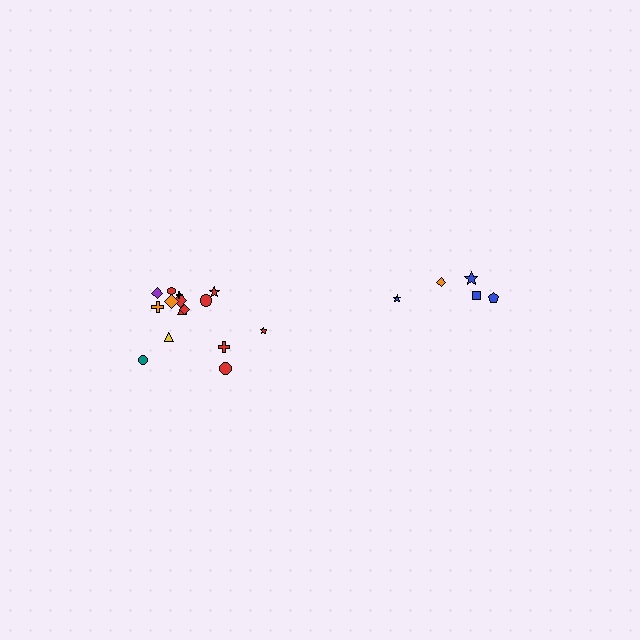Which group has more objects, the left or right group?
The left group.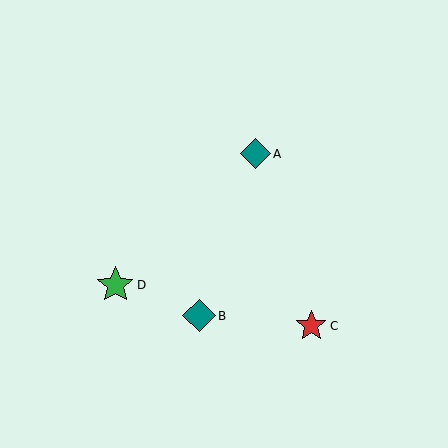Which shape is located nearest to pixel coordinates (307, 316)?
The red star (labeled C) at (311, 326) is nearest to that location.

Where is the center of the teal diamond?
The center of the teal diamond is at (199, 316).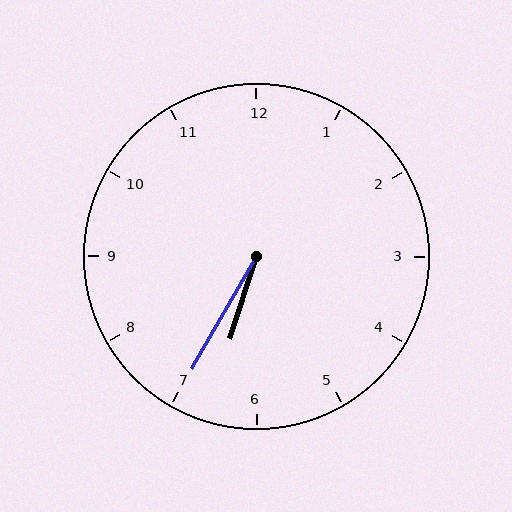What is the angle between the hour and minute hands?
Approximately 12 degrees.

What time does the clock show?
6:35.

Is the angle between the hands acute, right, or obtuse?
It is acute.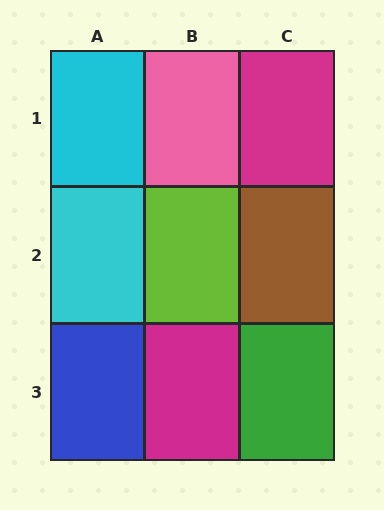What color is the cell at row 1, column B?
Pink.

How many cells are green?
1 cell is green.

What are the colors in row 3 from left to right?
Blue, magenta, green.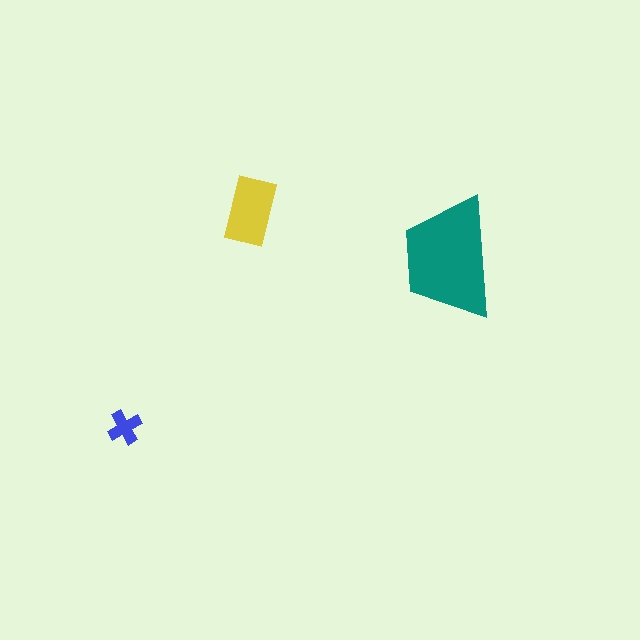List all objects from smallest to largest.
The blue cross, the yellow rectangle, the teal trapezoid.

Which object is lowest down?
The blue cross is bottommost.